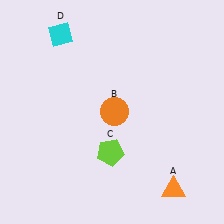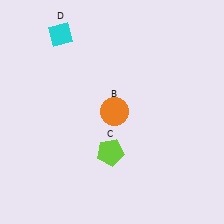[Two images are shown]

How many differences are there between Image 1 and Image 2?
There is 1 difference between the two images.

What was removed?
The orange triangle (A) was removed in Image 2.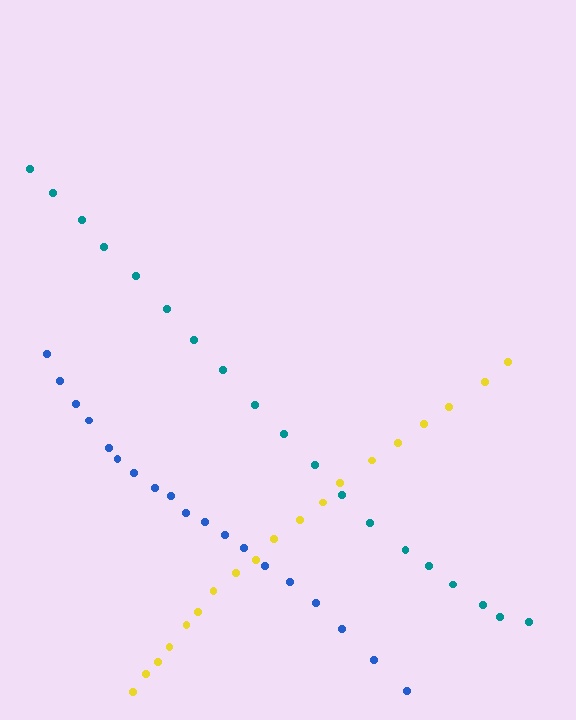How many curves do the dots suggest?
There are 3 distinct paths.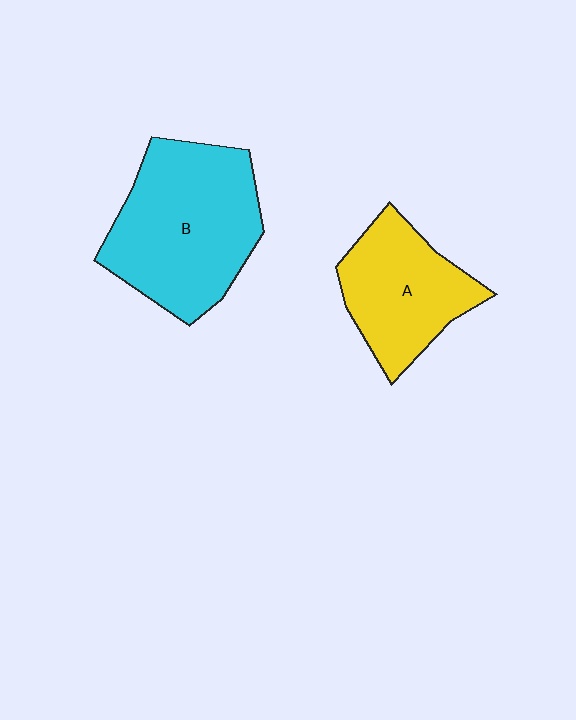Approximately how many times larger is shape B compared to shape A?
Approximately 1.5 times.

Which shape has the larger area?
Shape B (cyan).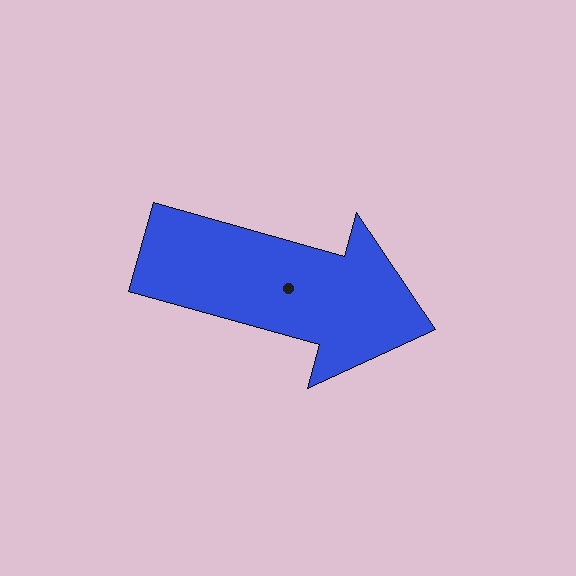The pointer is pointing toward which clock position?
Roughly 4 o'clock.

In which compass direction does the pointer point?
East.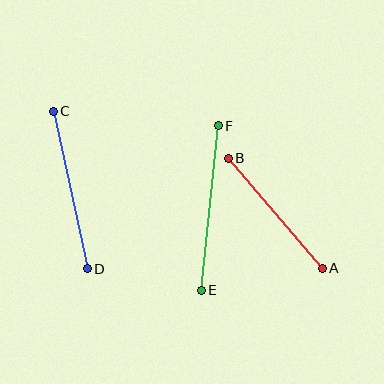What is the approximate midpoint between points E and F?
The midpoint is at approximately (210, 208) pixels.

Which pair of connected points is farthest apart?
Points E and F are farthest apart.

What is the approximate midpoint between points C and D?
The midpoint is at approximately (70, 190) pixels.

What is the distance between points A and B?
The distance is approximately 144 pixels.